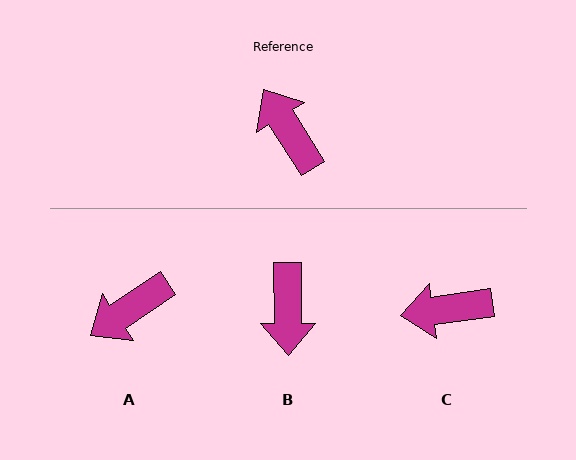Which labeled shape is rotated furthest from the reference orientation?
B, about 148 degrees away.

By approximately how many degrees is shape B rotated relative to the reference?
Approximately 148 degrees counter-clockwise.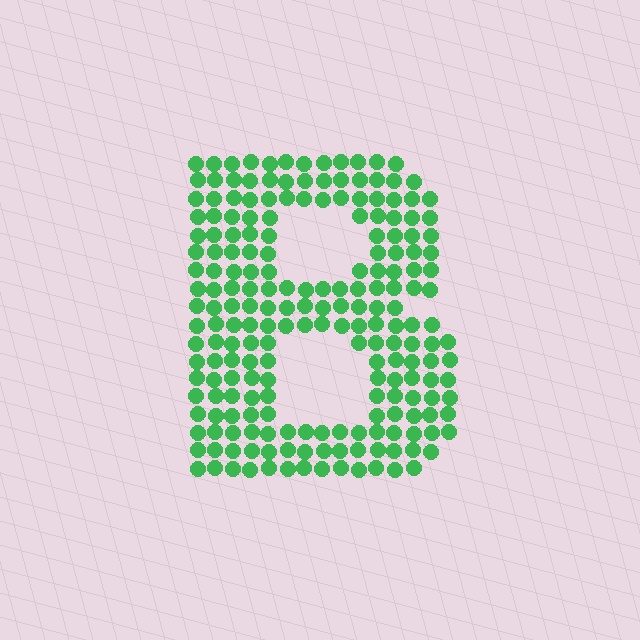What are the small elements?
The small elements are circles.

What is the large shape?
The large shape is the letter B.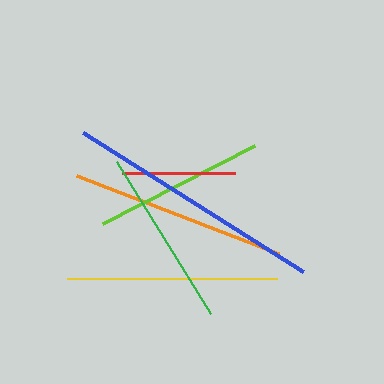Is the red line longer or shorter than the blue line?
The blue line is longer than the red line.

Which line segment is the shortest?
The red line is the shortest at approximately 113 pixels.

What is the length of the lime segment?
The lime segment is approximately 171 pixels long.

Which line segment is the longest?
The blue line is the longest at approximately 260 pixels.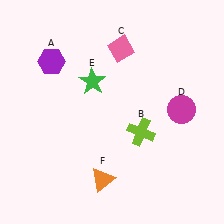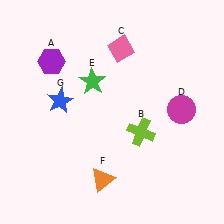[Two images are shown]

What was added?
A blue star (G) was added in Image 2.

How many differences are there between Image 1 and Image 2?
There is 1 difference between the two images.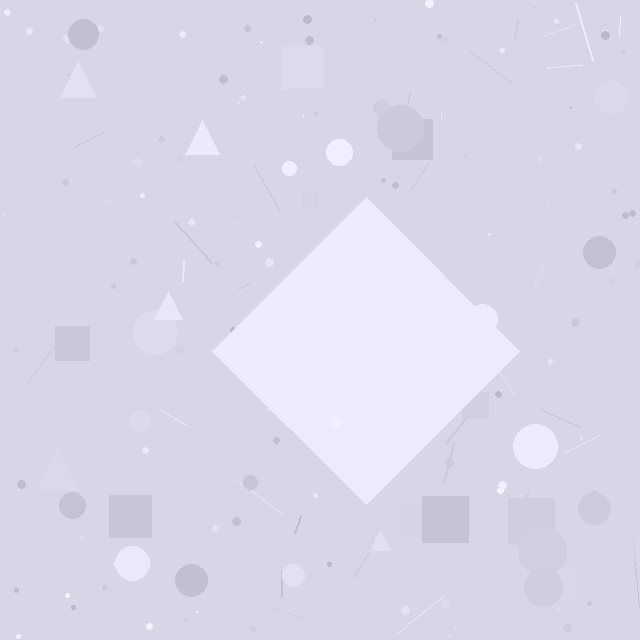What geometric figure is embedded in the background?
A diamond is embedded in the background.